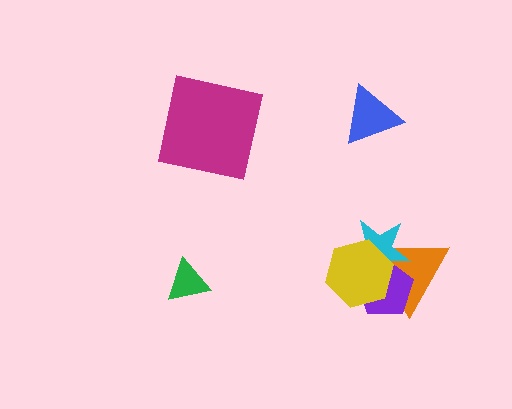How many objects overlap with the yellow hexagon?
3 objects overlap with the yellow hexagon.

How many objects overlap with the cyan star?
3 objects overlap with the cyan star.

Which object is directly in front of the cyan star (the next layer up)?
The purple pentagon is directly in front of the cyan star.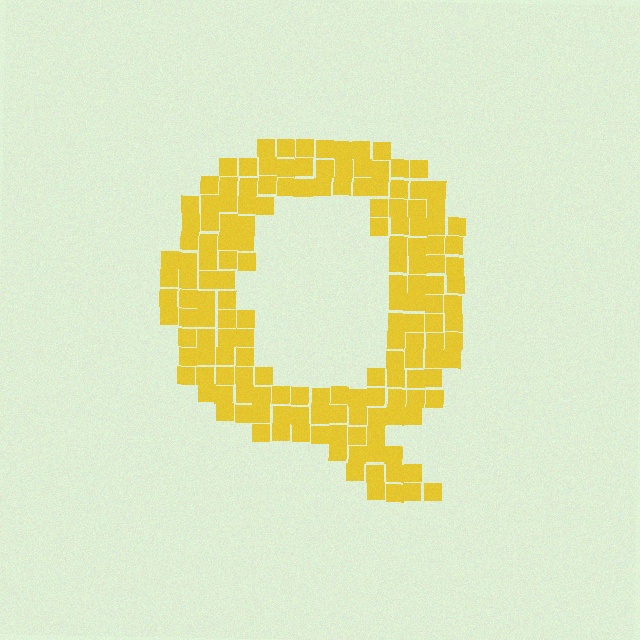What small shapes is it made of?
It is made of small squares.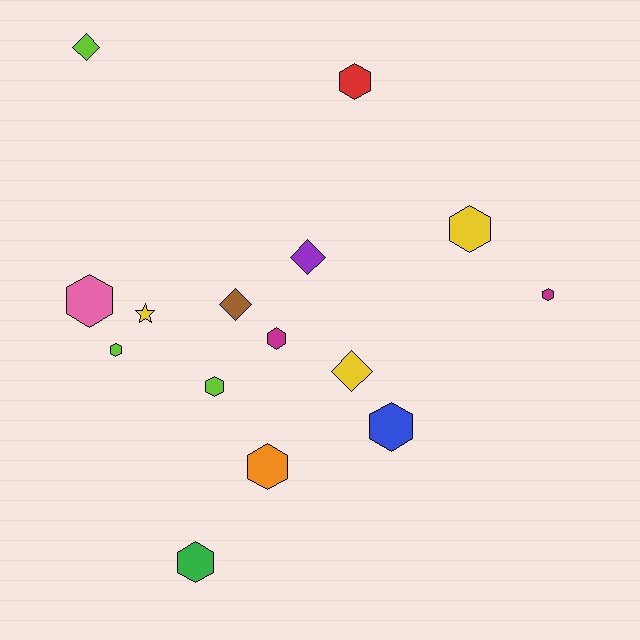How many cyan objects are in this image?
There are no cyan objects.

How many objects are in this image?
There are 15 objects.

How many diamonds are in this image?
There are 4 diamonds.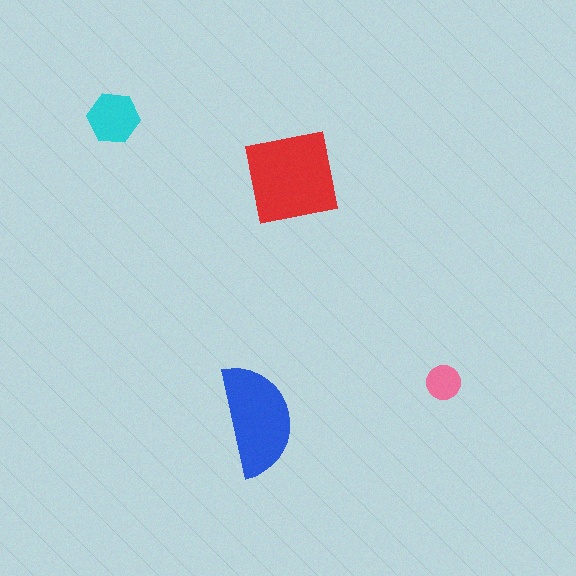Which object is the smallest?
The pink circle.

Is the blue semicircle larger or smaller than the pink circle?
Larger.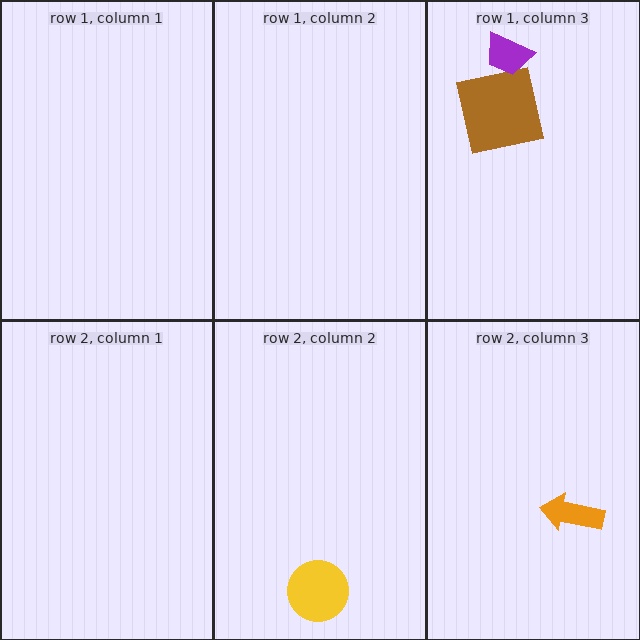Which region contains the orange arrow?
The row 2, column 3 region.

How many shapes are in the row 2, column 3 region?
1.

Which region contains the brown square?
The row 1, column 3 region.